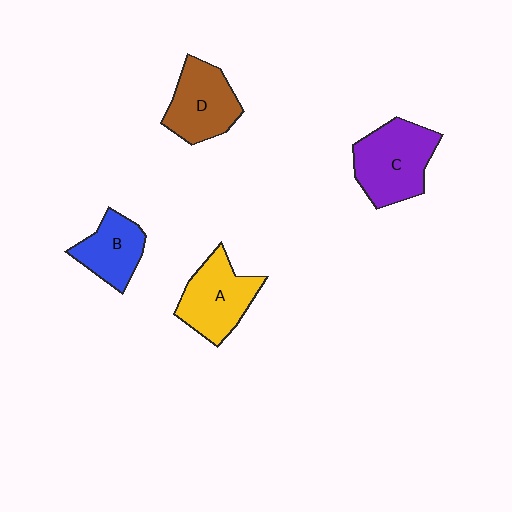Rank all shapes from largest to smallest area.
From largest to smallest: C (purple), A (yellow), D (brown), B (blue).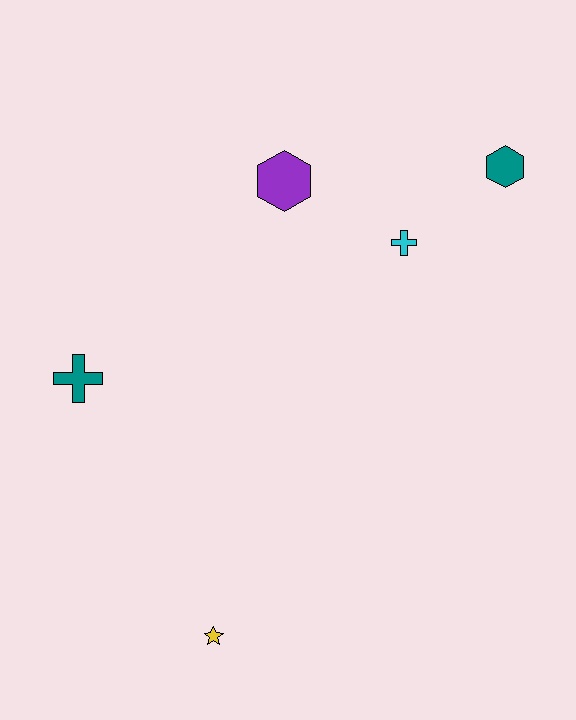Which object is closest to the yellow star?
The teal cross is closest to the yellow star.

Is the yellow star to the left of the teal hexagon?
Yes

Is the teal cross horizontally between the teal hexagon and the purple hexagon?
No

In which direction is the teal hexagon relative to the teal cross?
The teal hexagon is to the right of the teal cross.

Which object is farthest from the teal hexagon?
The yellow star is farthest from the teal hexagon.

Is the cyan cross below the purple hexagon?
Yes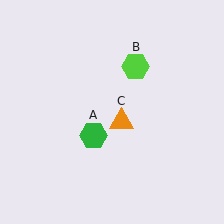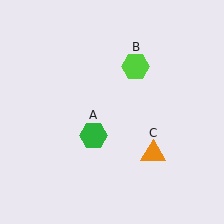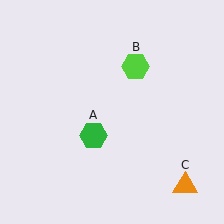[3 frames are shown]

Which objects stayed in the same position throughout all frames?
Green hexagon (object A) and lime hexagon (object B) remained stationary.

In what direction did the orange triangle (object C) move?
The orange triangle (object C) moved down and to the right.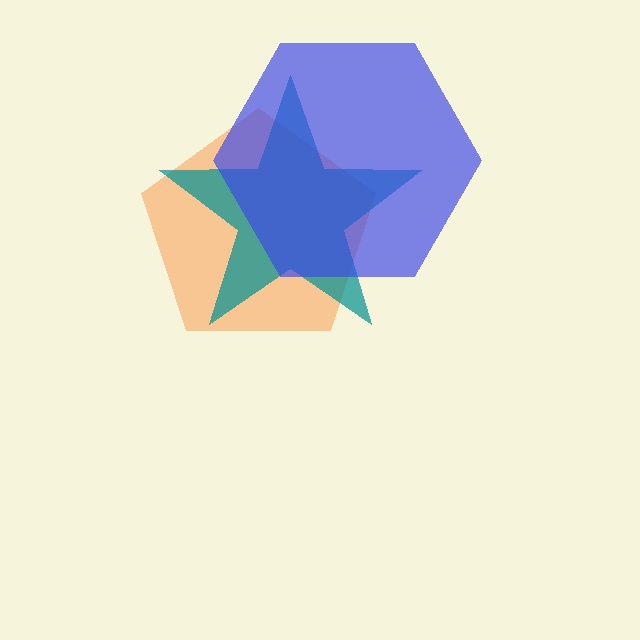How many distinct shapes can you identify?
There are 3 distinct shapes: an orange pentagon, a teal star, a blue hexagon.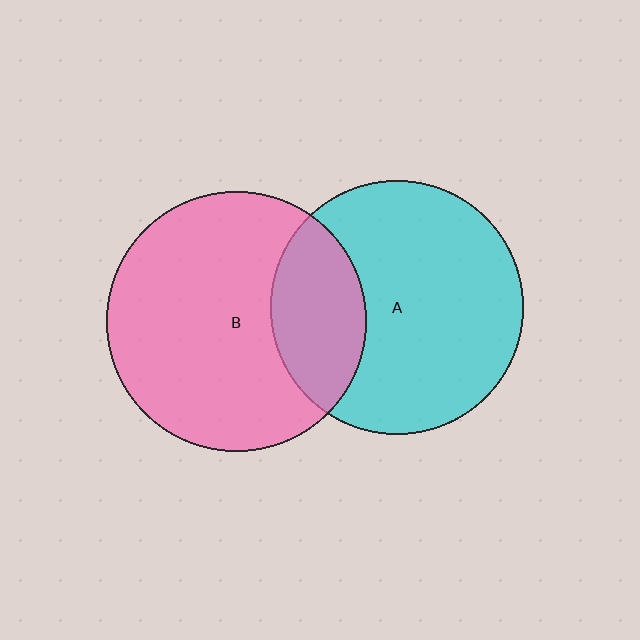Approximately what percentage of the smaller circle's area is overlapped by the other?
Approximately 25%.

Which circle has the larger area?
Circle B (pink).